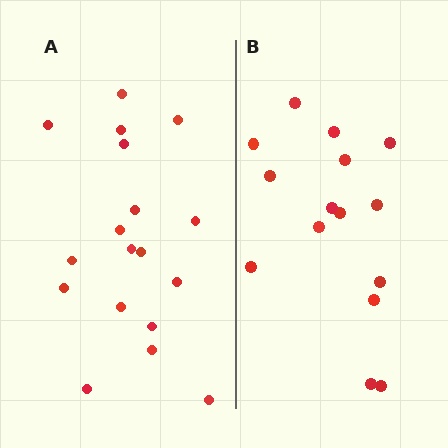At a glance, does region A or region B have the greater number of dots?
Region A (the left region) has more dots.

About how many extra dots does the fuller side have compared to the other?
Region A has just a few more — roughly 2 or 3 more dots than region B.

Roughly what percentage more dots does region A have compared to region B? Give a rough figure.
About 20% more.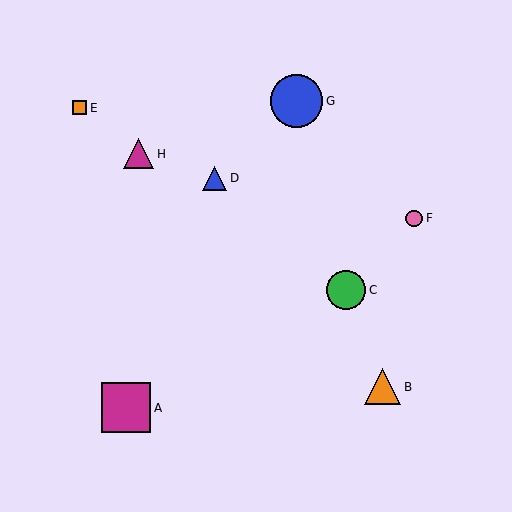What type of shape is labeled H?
Shape H is a magenta triangle.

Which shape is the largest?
The blue circle (labeled G) is the largest.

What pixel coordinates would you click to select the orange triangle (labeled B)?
Click at (382, 387) to select the orange triangle B.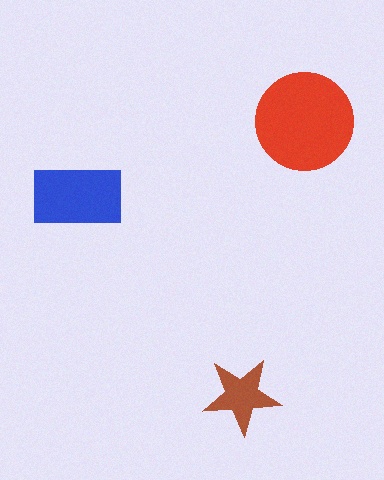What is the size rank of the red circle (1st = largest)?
1st.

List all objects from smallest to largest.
The brown star, the blue rectangle, the red circle.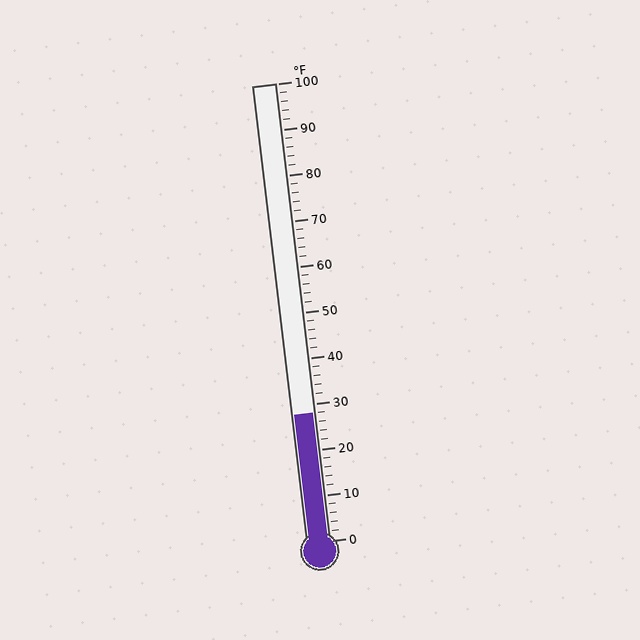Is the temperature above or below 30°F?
The temperature is below 30°F.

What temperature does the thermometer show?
The thermometer shows approximately 28°F.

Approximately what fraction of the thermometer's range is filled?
The thermometer is filled to approximately 30% of its range.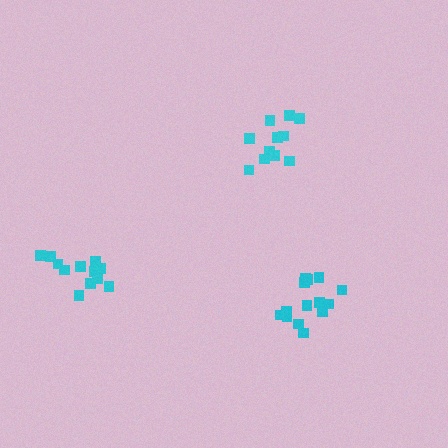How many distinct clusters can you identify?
There are 3 distinct clusters.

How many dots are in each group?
Group 1: 11 dots, Group 2: 14 dots, Group 3: 12 dots (37 total).